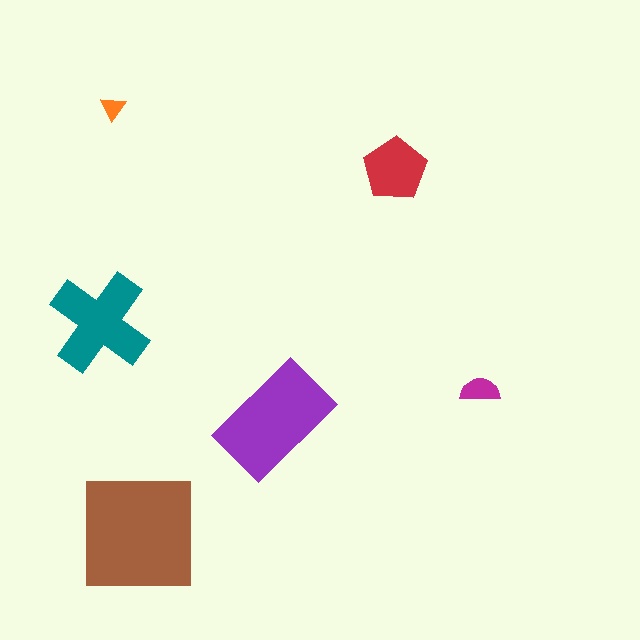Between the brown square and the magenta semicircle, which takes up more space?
The brown square.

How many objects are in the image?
There are 6 objects in the image.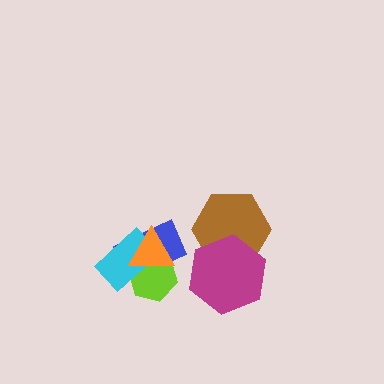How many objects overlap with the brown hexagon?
1 object overlaps with the brown hexagon.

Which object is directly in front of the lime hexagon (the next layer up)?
The cyan rectangle is directly in front of the lime hexagon.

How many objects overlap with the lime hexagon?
3 objects overlap with the lime hexagon.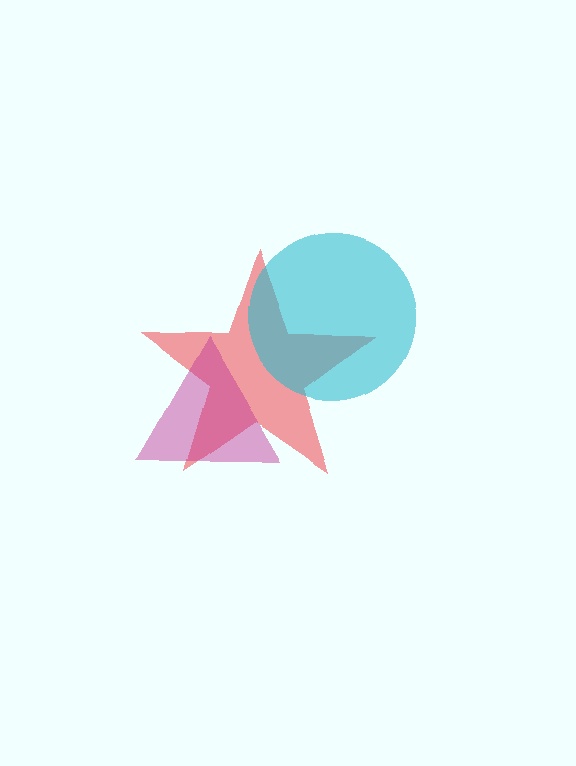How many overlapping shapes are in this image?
There are 3 overlapping shapes in the image.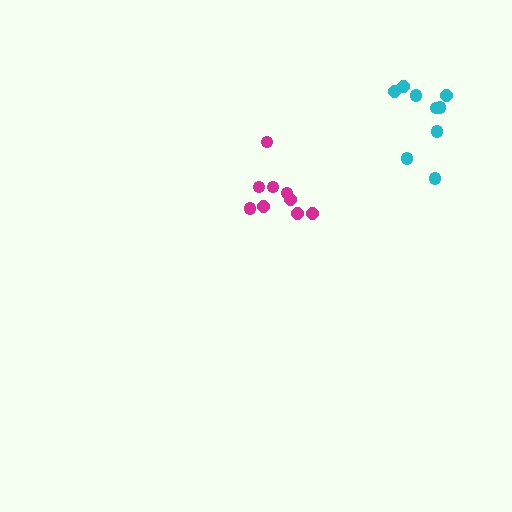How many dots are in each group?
Group 1: 9 dots, Group 2: 9 dots (18 total).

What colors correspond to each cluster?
The clusters are colored: magenta, cyan.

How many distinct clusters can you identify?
There are 2 distinct clusters.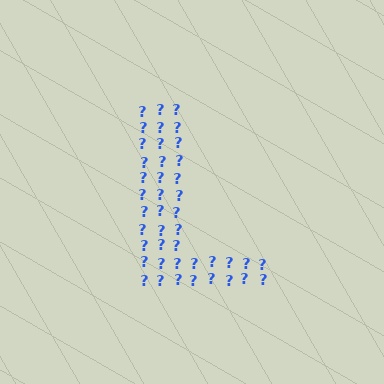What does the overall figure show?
The overall figure shows the letter L.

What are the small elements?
The small elements are question marks.